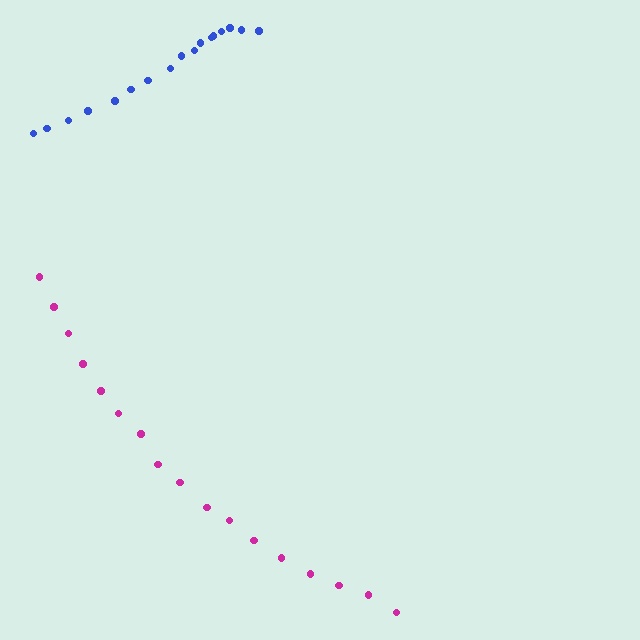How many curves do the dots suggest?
There are 2 distinct paths.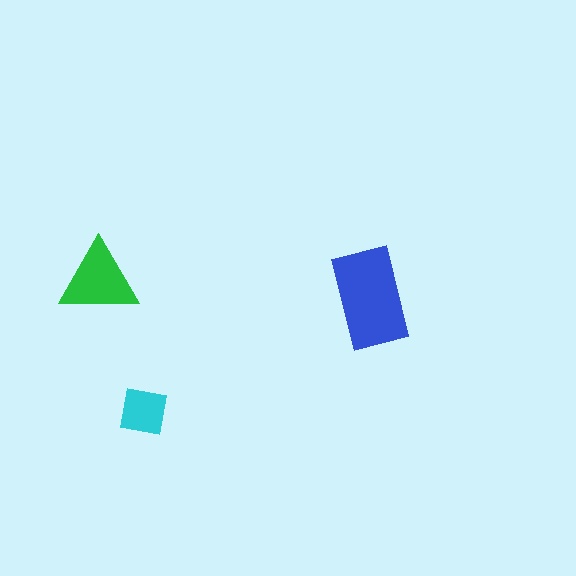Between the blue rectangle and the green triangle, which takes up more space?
The blue rectangle.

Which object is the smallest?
The cyan square.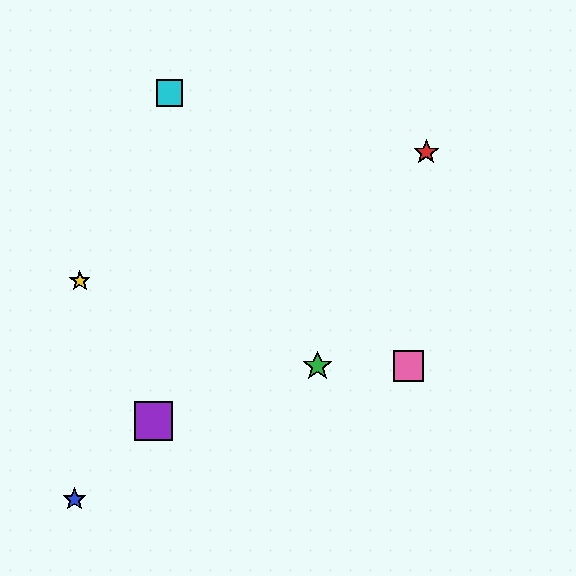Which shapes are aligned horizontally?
The green star, the orange star, the pink square are aligned horizontally.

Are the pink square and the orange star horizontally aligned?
Yes, both are at y≈366.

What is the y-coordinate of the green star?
The green star is at y≈366.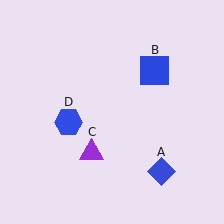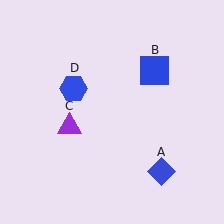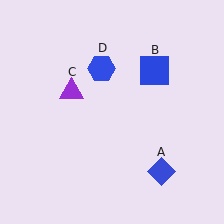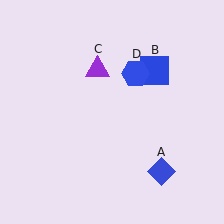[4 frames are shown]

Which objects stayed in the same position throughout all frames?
Blue diamond (object A) and blue square (object B) remained stationary.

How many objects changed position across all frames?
2 objects changed position: purple triangle (object C), blue hexagon (object D).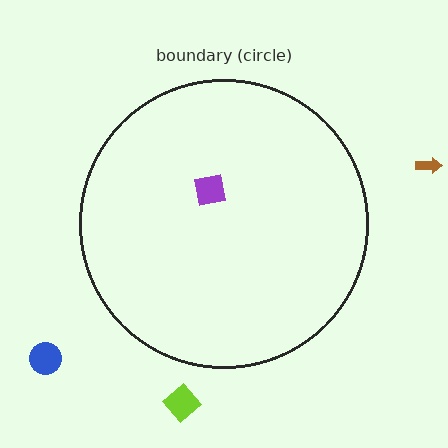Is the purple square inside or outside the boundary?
Inside.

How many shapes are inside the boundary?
1 inside, 3 outside.